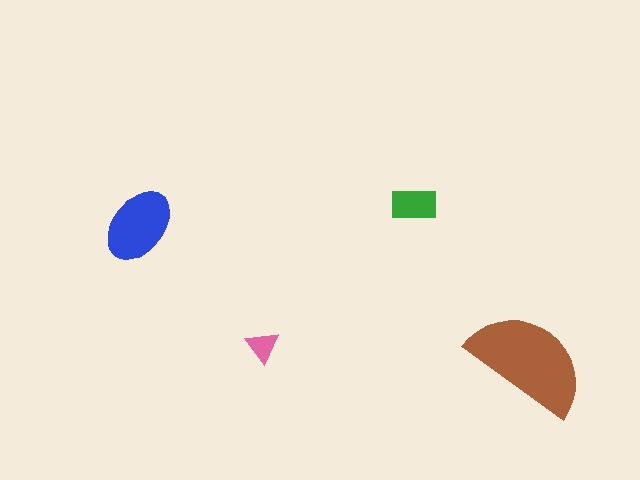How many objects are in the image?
There are 4 objects in the image.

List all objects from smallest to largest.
The pink triangle, the green rectangle, the blue ellipse, the brown semicircle.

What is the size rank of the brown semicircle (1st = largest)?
1st.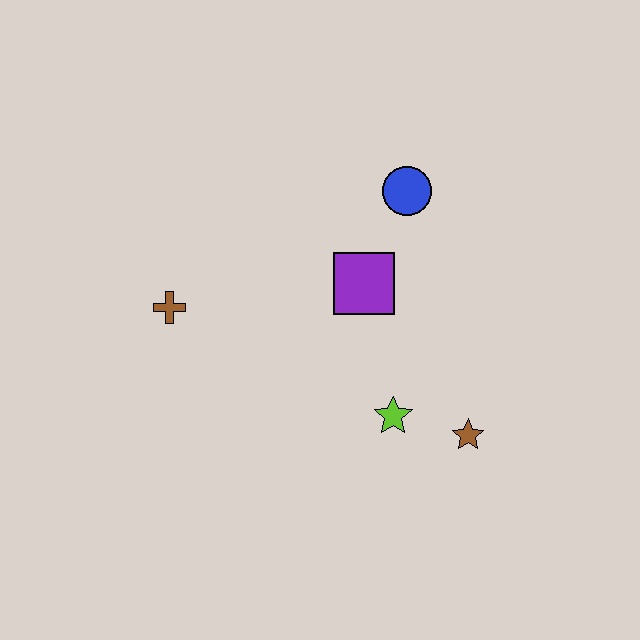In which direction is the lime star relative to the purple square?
The lime star is below the purple square.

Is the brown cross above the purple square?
No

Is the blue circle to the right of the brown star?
No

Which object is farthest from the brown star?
The brown cross is farthest from the brown star.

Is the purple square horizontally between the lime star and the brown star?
No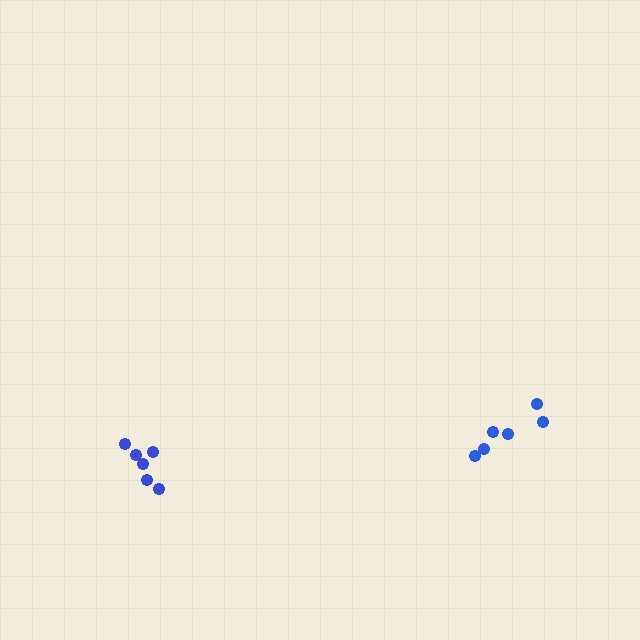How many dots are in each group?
Group 1: 6 dots, Group 2: 6 dots (12 total).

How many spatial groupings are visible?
There are 2 spatial groupings.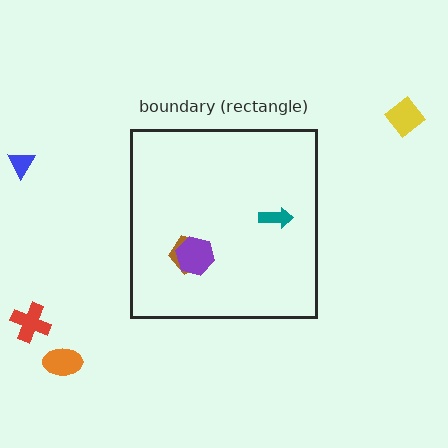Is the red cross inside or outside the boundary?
Outside.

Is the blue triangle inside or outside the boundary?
Outside.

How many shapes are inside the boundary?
3 inside, 4 outside.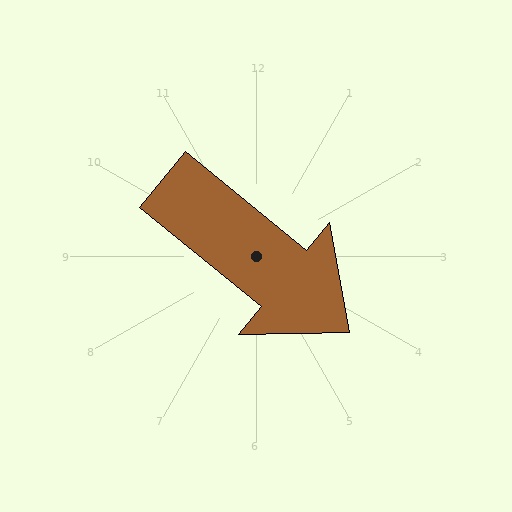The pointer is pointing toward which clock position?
Roughly 4 o'clock.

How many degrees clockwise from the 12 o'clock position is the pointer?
Approximately 129 degrees.